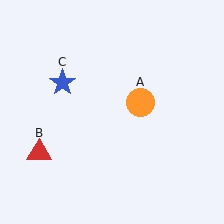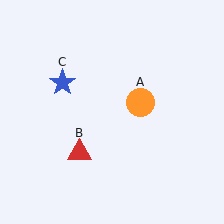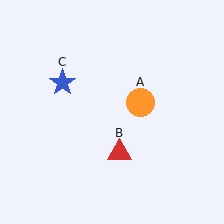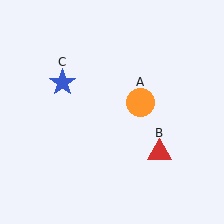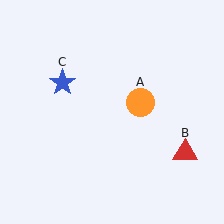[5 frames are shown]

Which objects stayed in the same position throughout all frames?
Orange circle (object A) and blue star (object C) remained stationary.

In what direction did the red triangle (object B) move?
The red triangle (object B) moved right.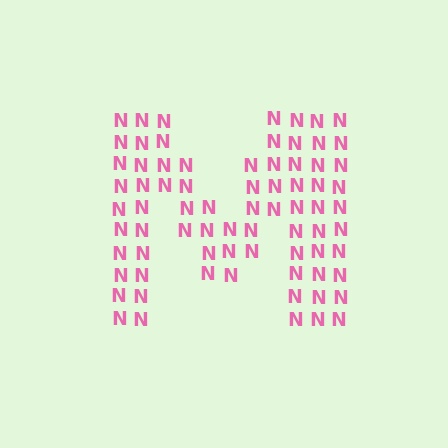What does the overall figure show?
The overall figure shows the letter M.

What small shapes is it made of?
It is made of small letter N's.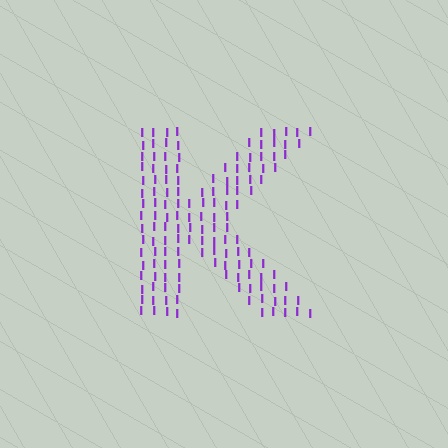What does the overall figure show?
The overall figure shows the letter K.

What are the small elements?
The small elements are letter I's.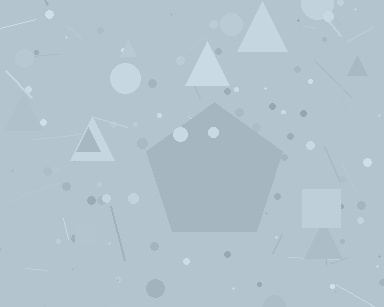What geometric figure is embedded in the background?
A pentagon is embedded in the background.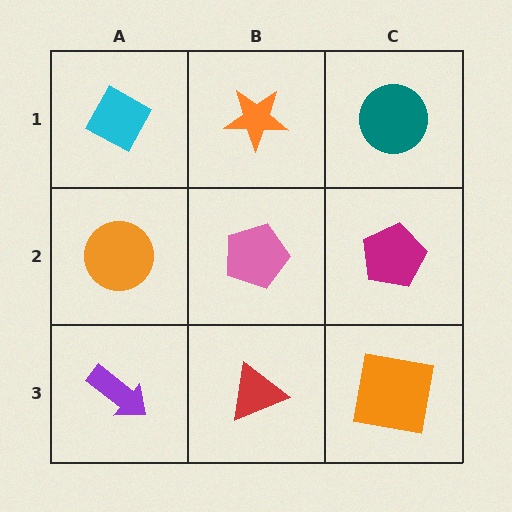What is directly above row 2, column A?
A cyan diamond.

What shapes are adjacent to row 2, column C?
A teal circle (row 1, column C), an orange square (row 3, column C), a pink pentagon (row 2, column B).